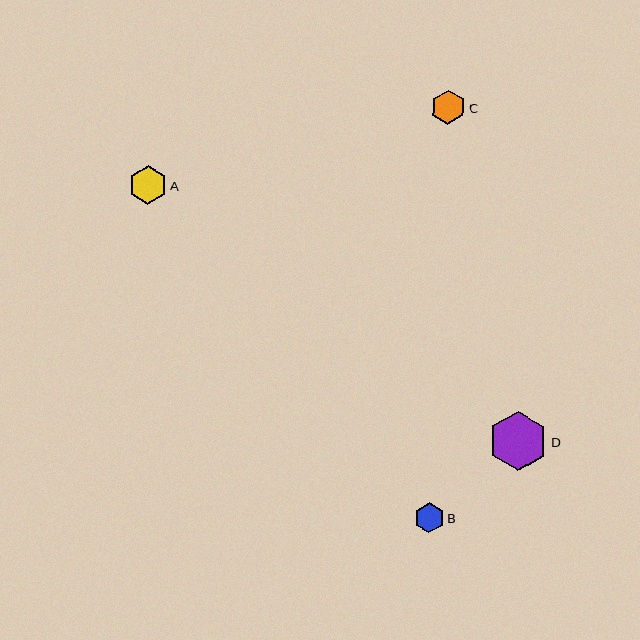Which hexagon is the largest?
Hexagon D is the largest with a size of approximately 59 pixels.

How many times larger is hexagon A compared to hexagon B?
Hexagon A is approximately 1.3 times the size of hexagon B.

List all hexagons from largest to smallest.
From largest to smallest: D, A, C, B.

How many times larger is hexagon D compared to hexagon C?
Hexagon D is approximately 1.7 times the size of hexagon C.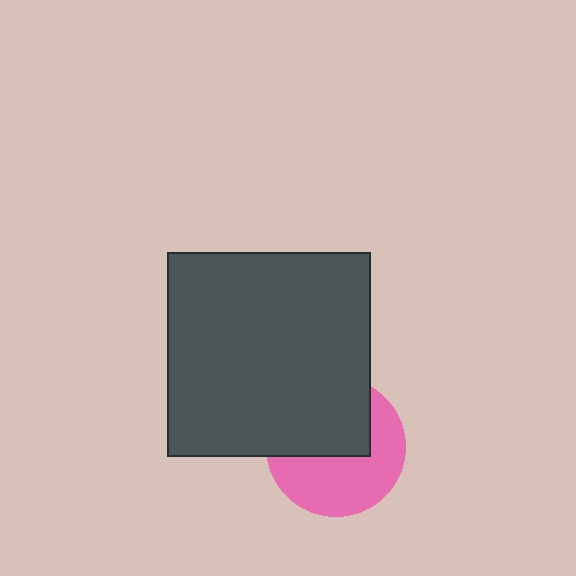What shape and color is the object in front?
The object in front is a dark gray square.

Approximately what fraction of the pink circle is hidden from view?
Roughly 48% of the pink circle is hidden behind the dark gray square.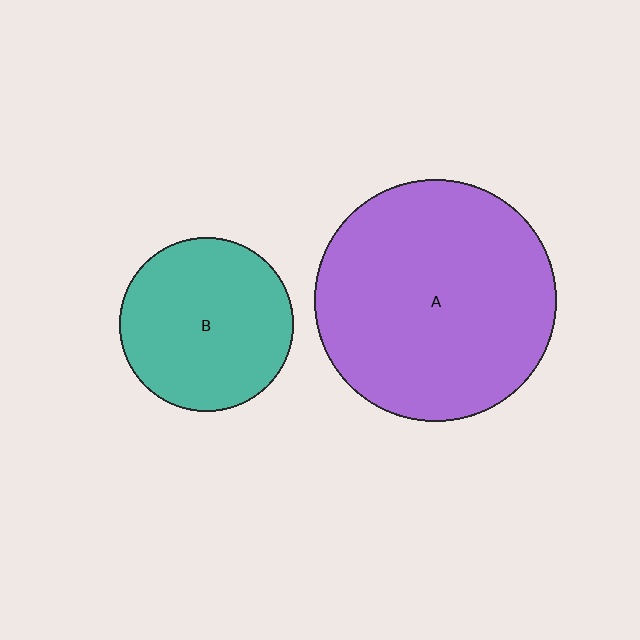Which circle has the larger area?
Circle A (purple).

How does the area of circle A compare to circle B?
Approximately 1.9 times.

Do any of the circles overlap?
No, none of the circles overlap.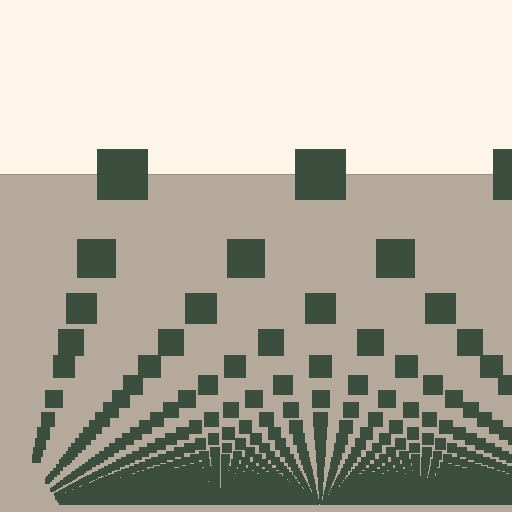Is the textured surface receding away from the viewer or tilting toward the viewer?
The surface appears to tilt toward the viewer. Texture elements get larger and sparser toward the top.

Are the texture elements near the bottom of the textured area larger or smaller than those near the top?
Smaller. The gradient is inverted — elements near the bottom are smaller and denser.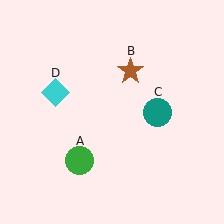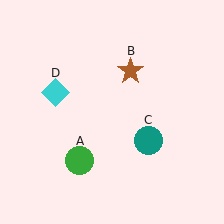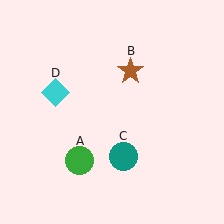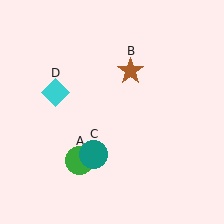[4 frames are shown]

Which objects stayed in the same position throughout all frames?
Green circle (object A) and brown star (object B) and cyan diamond (object D) remained stationary.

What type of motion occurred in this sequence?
The teal circle (object C) rotated clockwise around the center of the scene.